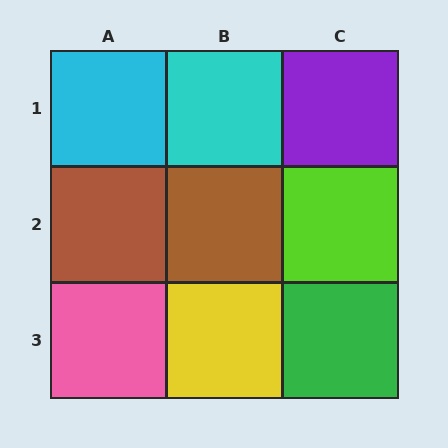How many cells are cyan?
2 cells are cyan.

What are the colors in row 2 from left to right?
Brown, brown, lime.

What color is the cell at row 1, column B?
Cyan.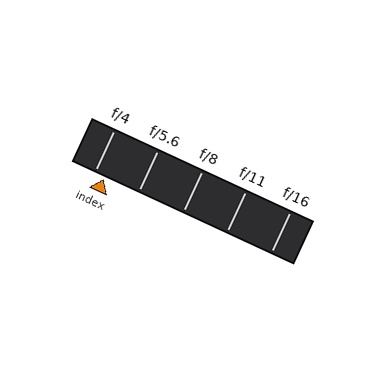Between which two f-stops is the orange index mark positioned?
The index mark is between f/4 and f/5.6.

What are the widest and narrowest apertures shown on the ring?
The widest aperture shown is f/4 and the narrowest is f/16.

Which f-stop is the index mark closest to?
The index mark is closest to f/4.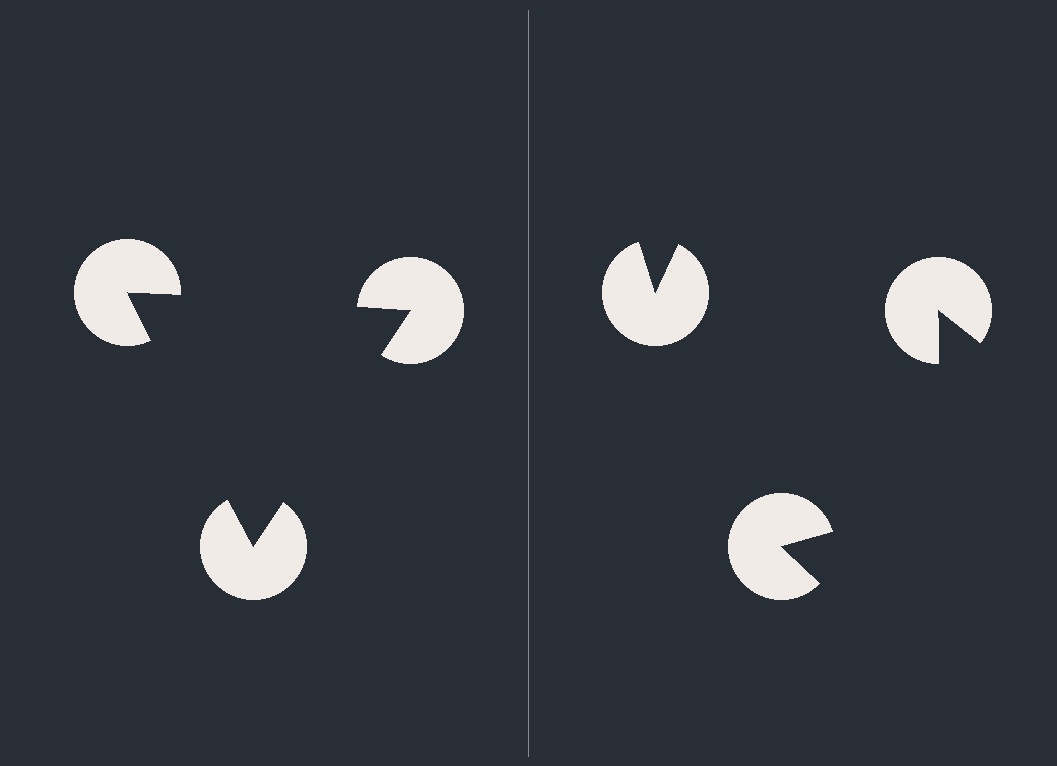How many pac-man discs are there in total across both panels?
6 — 3 on each side.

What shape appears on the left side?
An illusory triangle.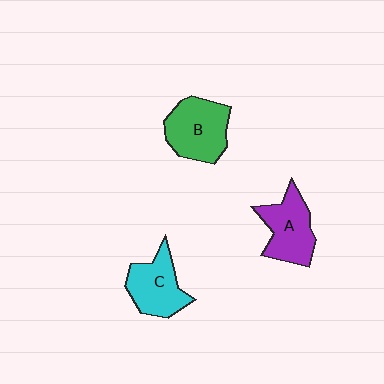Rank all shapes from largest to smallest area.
From largest to smallest: B (green), A (purple), C (cyan).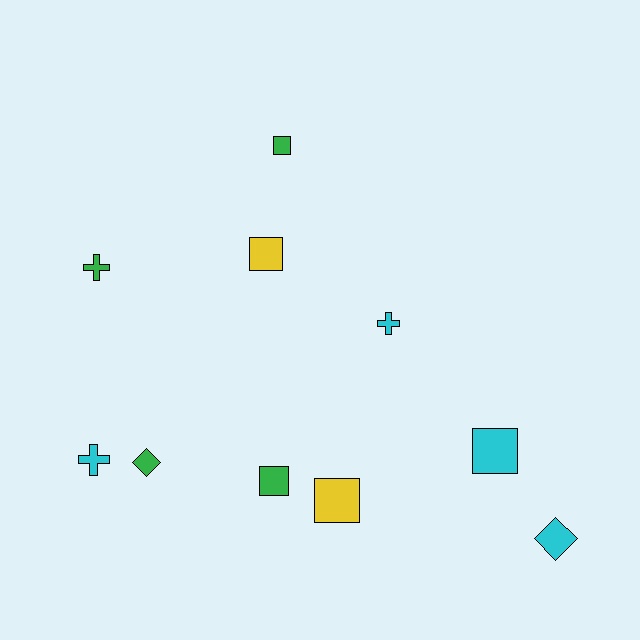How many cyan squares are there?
There is 1 cyan square.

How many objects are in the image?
There are 10 objects.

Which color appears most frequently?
Cyan, with 4 objects.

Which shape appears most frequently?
Square, with 5 objects.